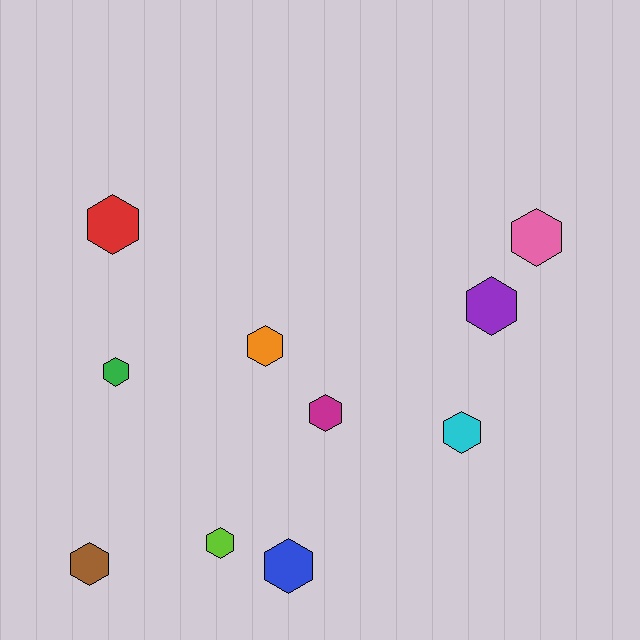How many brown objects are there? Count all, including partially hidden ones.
There is 1 brown object.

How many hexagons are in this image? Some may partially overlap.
There are 10 hexagons.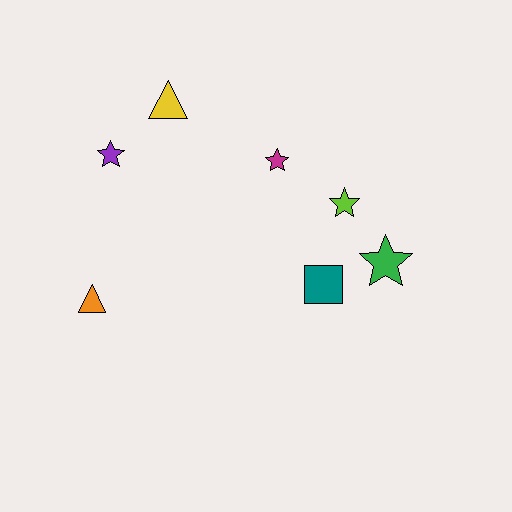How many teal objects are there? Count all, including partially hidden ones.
There is 1 teal object.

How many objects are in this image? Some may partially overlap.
There are 7 objects.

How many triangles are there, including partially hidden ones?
There are 2 triangles.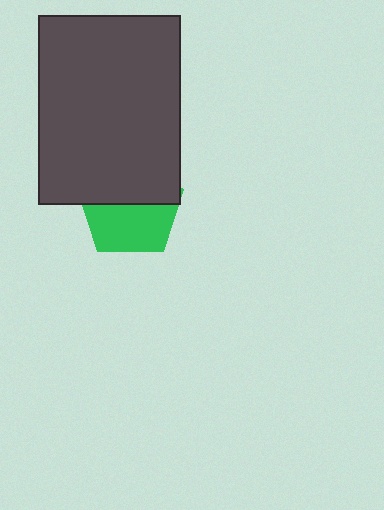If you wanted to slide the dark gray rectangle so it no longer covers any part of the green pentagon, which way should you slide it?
Slide it up — that is the most direct way to separate the two shapes.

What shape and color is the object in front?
The object in front is a dark gray rectangle.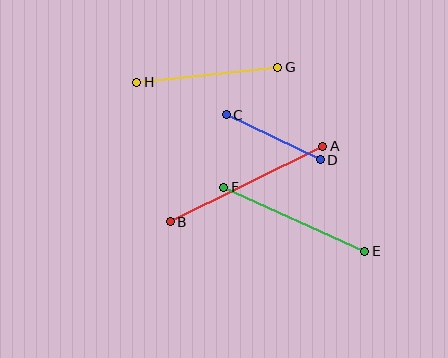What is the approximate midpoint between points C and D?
The midpoint is at approximately (273, 137) pixels.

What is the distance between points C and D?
The distance is approximately 104 pixels.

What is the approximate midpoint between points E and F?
The midpoint is at approximately (294, 219) pixels.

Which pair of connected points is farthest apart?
Points A and B are farthest apart.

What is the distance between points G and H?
The distance is approximately 142 pixels.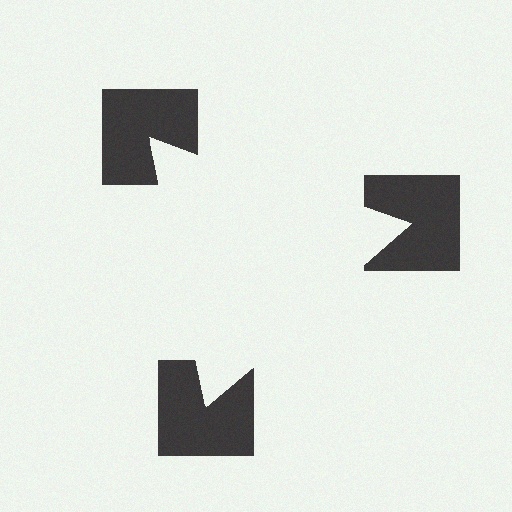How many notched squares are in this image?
There are 3 — one at each vertex of the illusory triangle.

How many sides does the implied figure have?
3 sides.